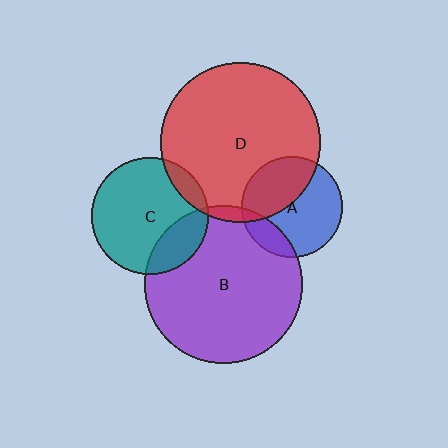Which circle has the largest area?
Circle D (red).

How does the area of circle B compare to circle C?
Approximately 1.8 times.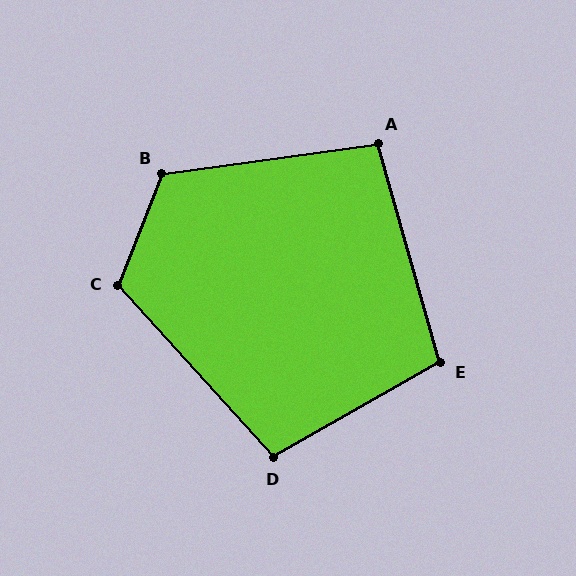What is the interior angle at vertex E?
Approximately 104 degrees (obtuse).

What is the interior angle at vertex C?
Approximately 116 degrees (obtuse).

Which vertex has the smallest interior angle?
A, at approximately 98 degrees.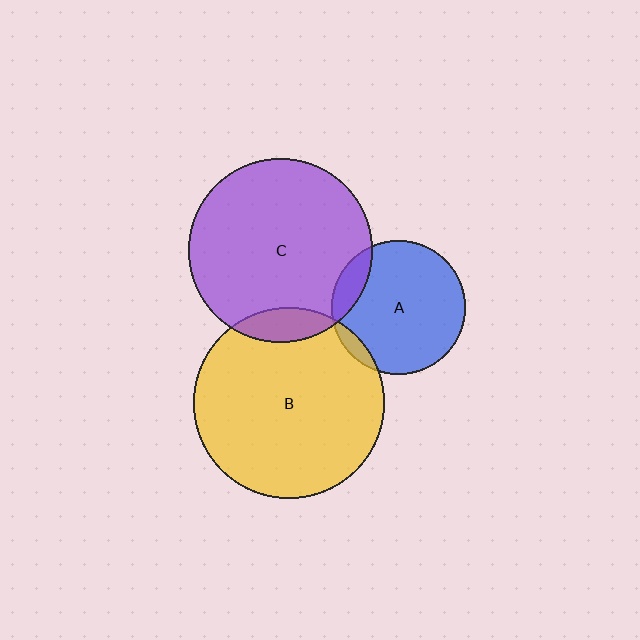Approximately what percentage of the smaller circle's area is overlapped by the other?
Approximately 10%.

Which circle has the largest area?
Circle B (yellow).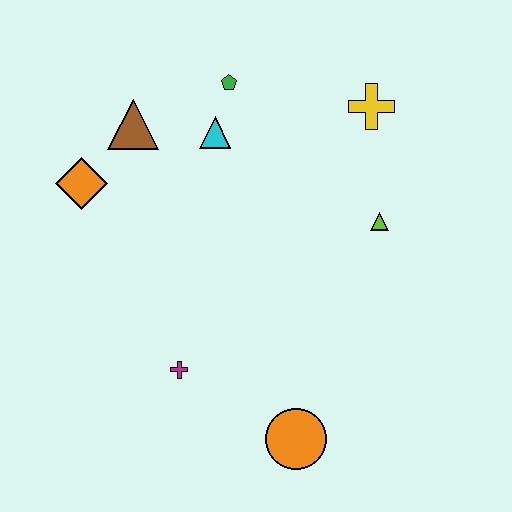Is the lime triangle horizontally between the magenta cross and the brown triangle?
No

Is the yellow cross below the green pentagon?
Yes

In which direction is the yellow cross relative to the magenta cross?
The yellow cross is above the magenta cross.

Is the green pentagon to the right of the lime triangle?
No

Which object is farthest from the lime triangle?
The orange diamond is farthest from the lime triangle.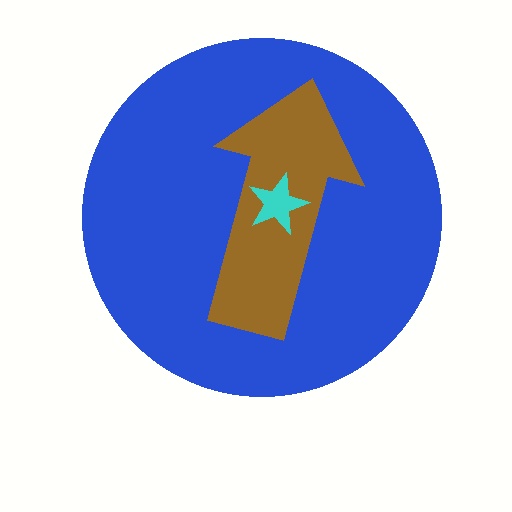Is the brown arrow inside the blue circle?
Yes.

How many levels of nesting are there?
3.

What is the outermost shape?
The blue circle.